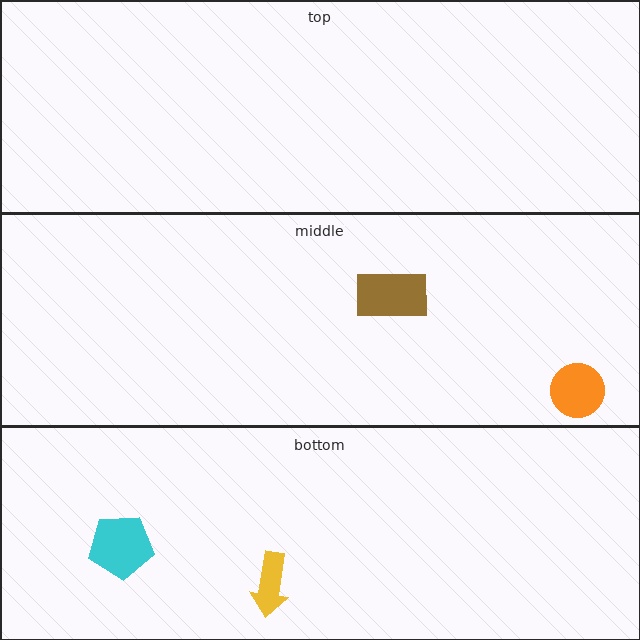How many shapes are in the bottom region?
2.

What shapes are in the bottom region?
The cyan pentagon, the yellow arrow.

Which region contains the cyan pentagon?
The bottom region.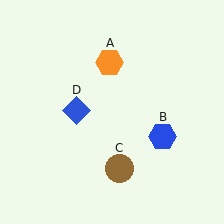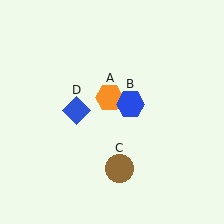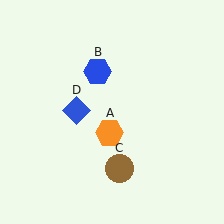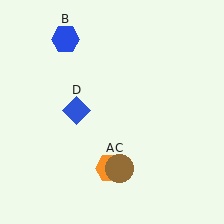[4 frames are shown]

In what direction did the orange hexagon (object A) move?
The orange hexagon (object A) moved down.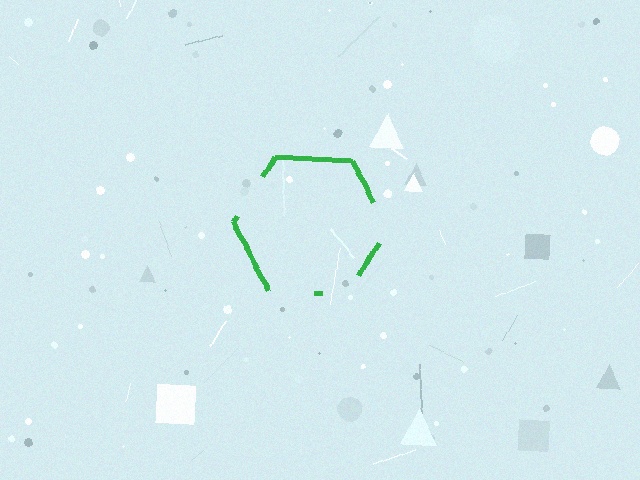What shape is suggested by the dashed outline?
The dashed outline suggests a hexagon.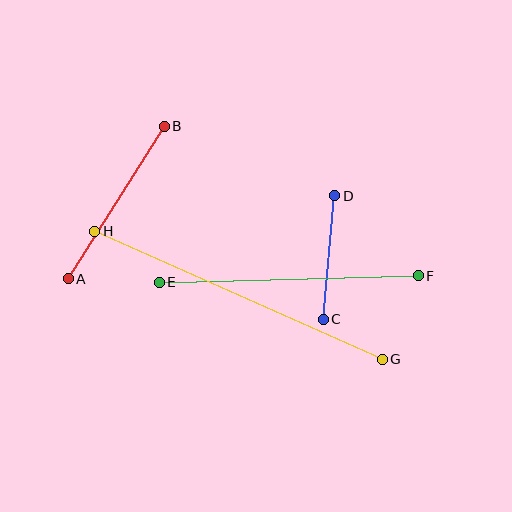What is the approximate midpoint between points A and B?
The midpoint is at approximately (116, 203) pixels.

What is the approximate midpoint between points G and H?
The midpoint is at approximately (239, 295) pixels.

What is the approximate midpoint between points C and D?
The midpoint is at approximately (329, 258) pixels.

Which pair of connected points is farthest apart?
Points G and H are farthest apart.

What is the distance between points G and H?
The distance is approximately 315 pixels.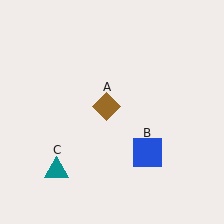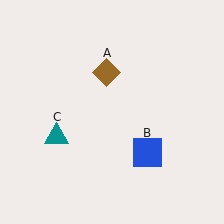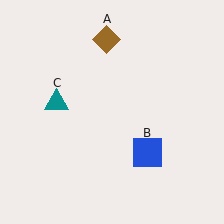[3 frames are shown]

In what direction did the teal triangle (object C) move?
The teal triangle (object C) moved up.